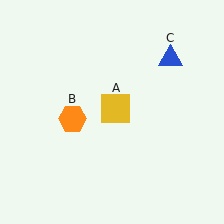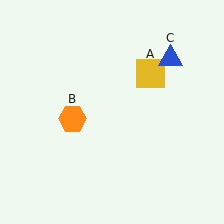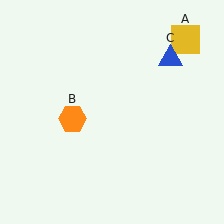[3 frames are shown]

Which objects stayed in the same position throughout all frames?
Orange hexagon (object B) and blue triangle (object C) remained stationary.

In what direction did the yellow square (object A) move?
The yellow square (object A) moved up and to the right.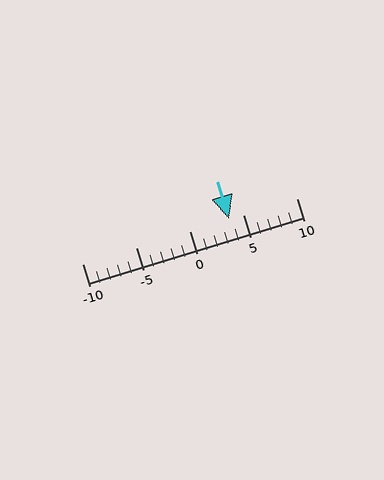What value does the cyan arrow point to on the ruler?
The cyan arrow points to approximately 4.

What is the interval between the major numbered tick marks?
The major tick marks are spaced 5 units apart.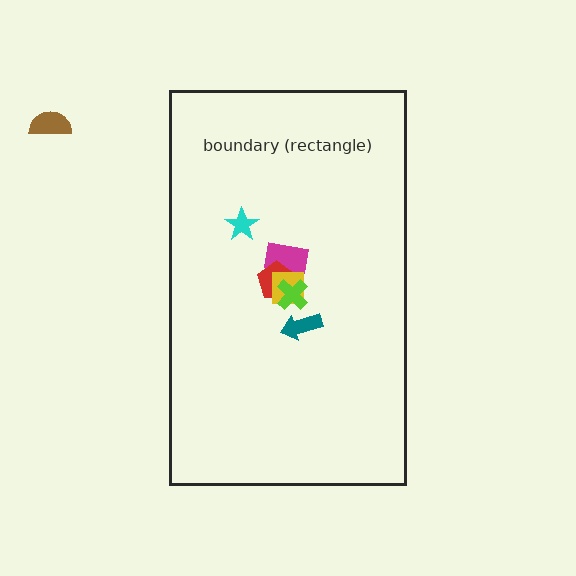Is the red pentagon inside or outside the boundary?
Inside.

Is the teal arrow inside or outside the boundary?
Inside.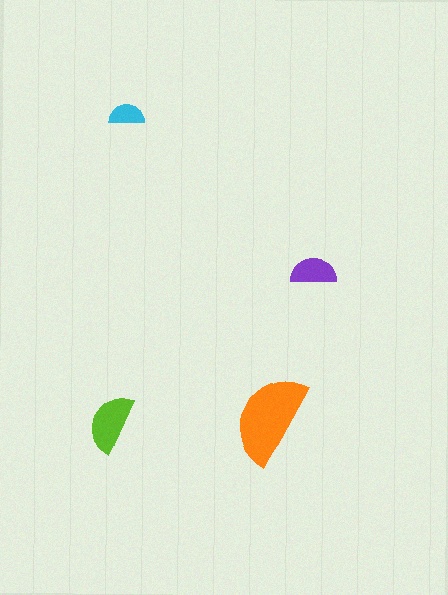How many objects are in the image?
There are 4 objects in the image.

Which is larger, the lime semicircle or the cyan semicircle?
The lime one.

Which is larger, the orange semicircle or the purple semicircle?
The orange one.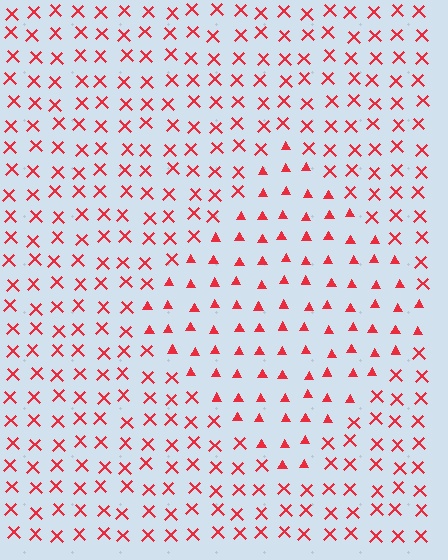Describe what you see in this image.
The image is filled with small red elements arranged in a uniform grid. A diamond-shaped region contains triangles, while the surrounding area contains X marks. The boundary is defined purely by the change in element shape.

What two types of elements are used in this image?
The image uses triangles inside the diamond region and X marks outside it.